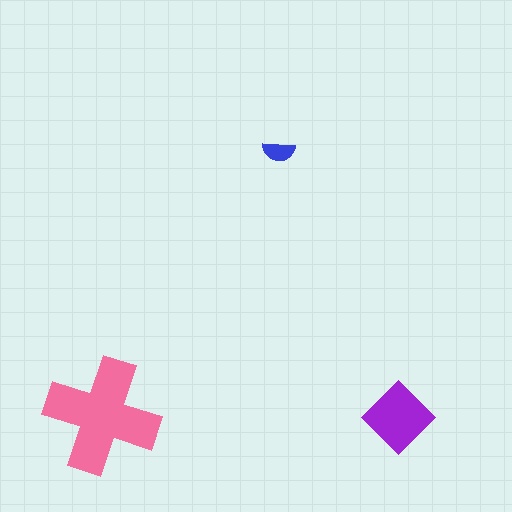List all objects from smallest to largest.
The blue semicircle, the purple diamond, the pink cross.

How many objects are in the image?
There are 3 objects in the image.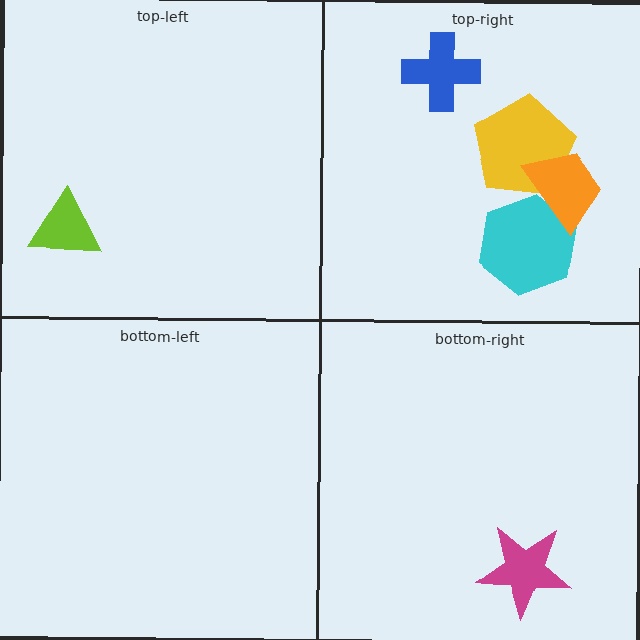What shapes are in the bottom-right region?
The magenta star.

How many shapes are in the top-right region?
4.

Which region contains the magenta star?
The bottom-right region.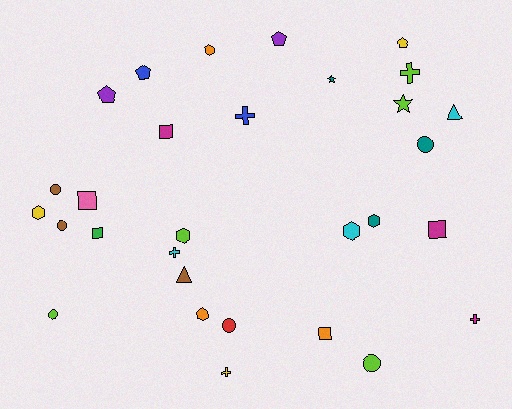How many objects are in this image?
There are 30 objects.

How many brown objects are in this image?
There are 3 brown objects.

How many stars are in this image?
There are 2 stars.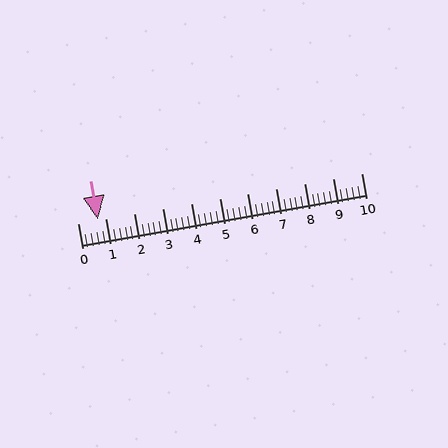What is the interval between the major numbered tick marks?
The major tick marks are spaced 1 units apart.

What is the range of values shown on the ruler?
The ruler shows values from 0 to 10.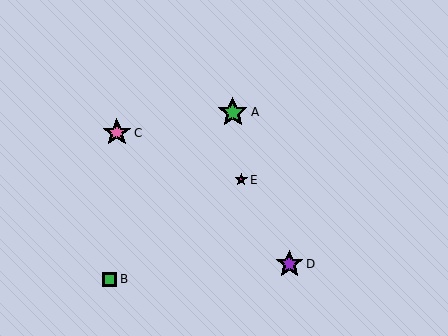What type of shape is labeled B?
Shape B is a green square.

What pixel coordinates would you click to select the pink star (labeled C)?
Click at (117, 133) to select the pink star C.